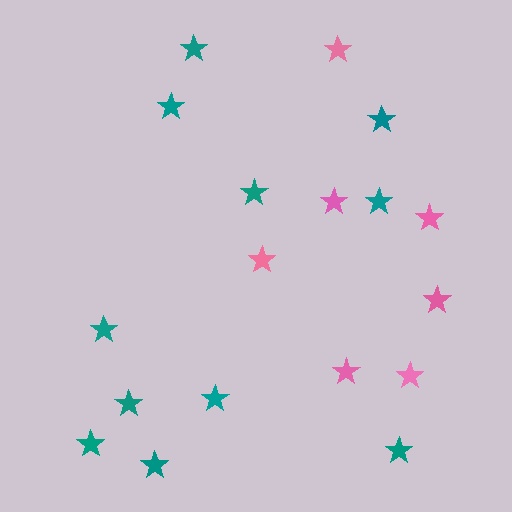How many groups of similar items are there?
There are 2 groups: one group of teal stars (11) and one group of pink stars (7).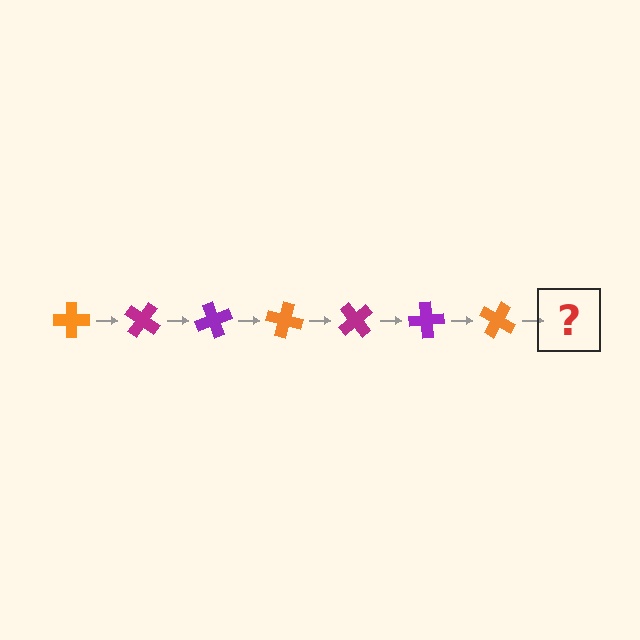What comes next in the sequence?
The next element should be a magenta cross, rotated 245 degrees from the start.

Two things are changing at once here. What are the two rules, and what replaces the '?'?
The two rules are that it rotates 35 degrees each step and the color cycles through orange, magenta, and purple. The '?' should be a magenta cross, rotated 245 degrees from the start.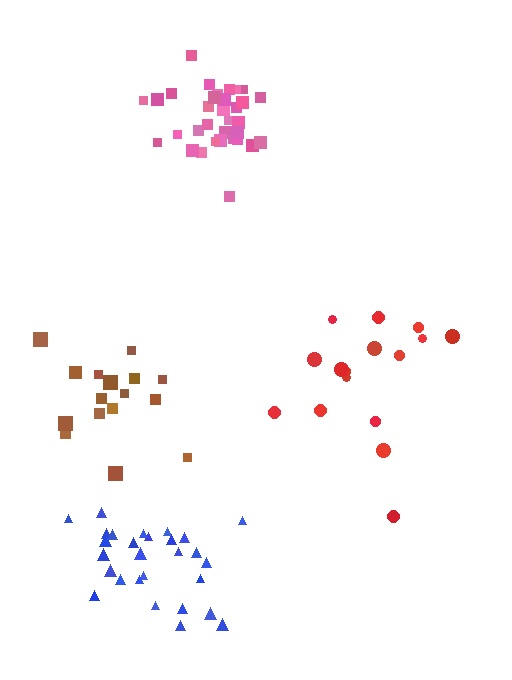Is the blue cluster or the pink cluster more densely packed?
Pink.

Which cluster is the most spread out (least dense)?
Red.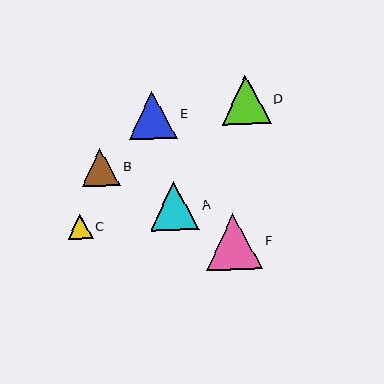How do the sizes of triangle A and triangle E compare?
Triangle A and triangle E are approximately the same size.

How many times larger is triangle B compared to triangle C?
Triangle B is approximately 1.5 times the size of triangle C.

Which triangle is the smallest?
Triangle C is the smallest with a size of approximately 25 pixels.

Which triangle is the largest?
Triangle F is the largest with a size of approximately 56 pixels.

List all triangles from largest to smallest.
From largest to smallest: F, D, A, E, B, C.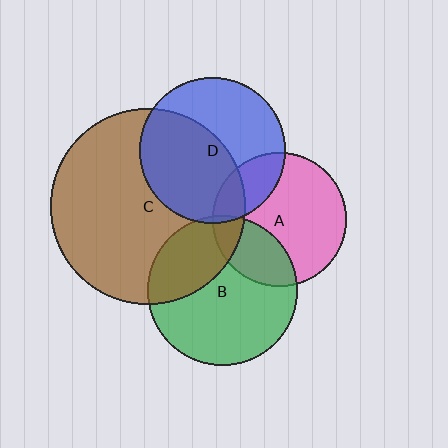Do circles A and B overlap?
Yes.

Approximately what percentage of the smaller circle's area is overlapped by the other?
Approximately 25%.